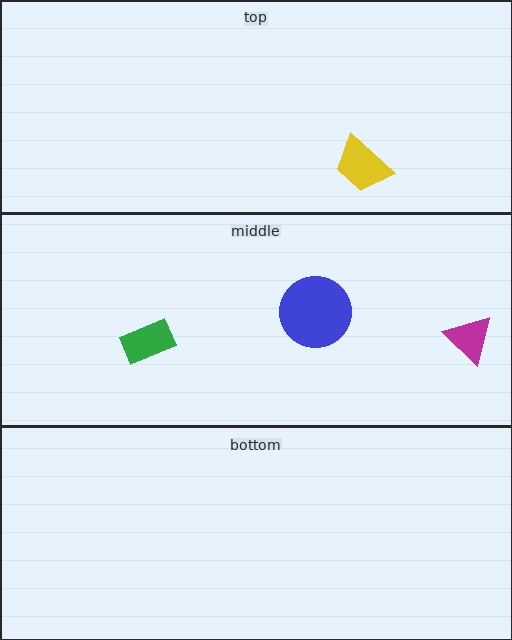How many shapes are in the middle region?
3.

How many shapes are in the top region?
1.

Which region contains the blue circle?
The middle region.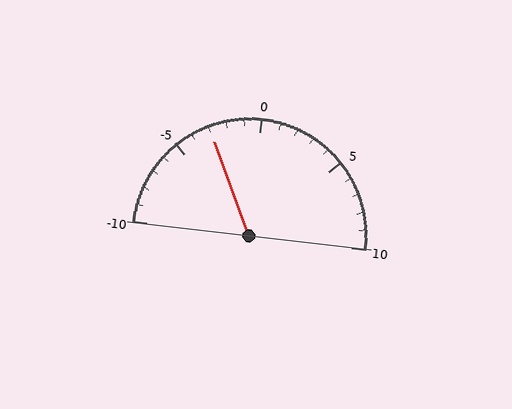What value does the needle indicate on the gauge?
The needle indicates approximately -3.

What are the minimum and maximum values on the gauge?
The gauge ranges from -10 to 10.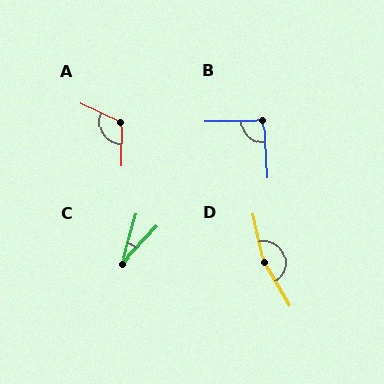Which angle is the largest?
D, at approximately 162 degrees.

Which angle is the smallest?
C, at approximately 27 degrees.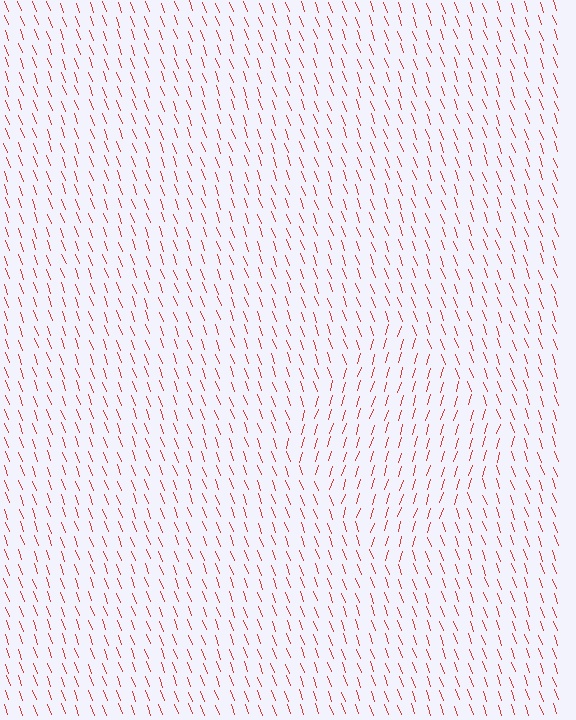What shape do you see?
I see a diamond.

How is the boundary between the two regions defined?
The boundary is defined purely by a change in line orientation (approximately 38 degrees difference). All lines are the same color and thickness.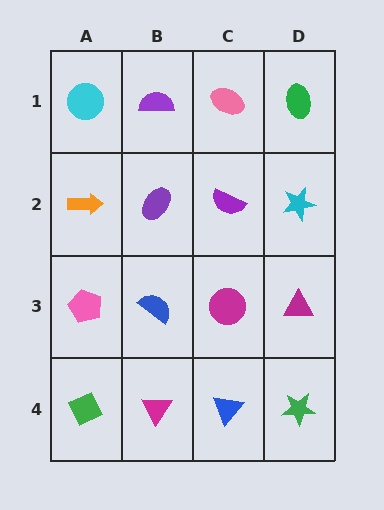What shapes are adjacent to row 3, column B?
A purple ellipse (row 2, column B), a magenta triangle (row 4, column B), a pink pentagon (row 3, column A), a magenta circle (row 3, column C).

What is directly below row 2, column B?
A blue semicircle.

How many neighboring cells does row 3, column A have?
3.